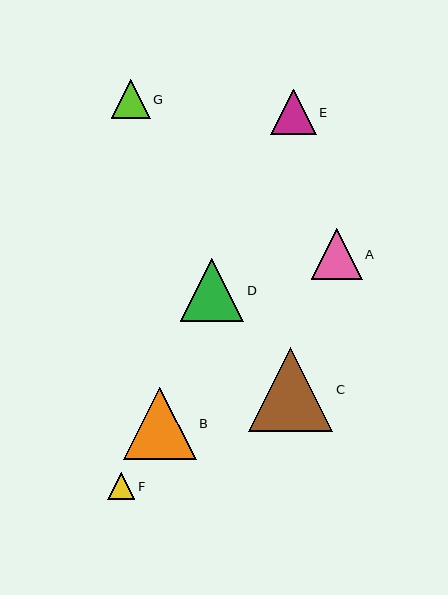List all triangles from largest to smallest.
From largest to smallest: C, B, D, A, E, G, F.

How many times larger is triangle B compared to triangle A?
Triangle B is approximately 1.4 times the size of triangle A.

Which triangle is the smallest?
Triangle F is the smallest with a size of approximately 28 pixels.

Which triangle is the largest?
Triangle C is the largest with a size of approximately 84 pixels.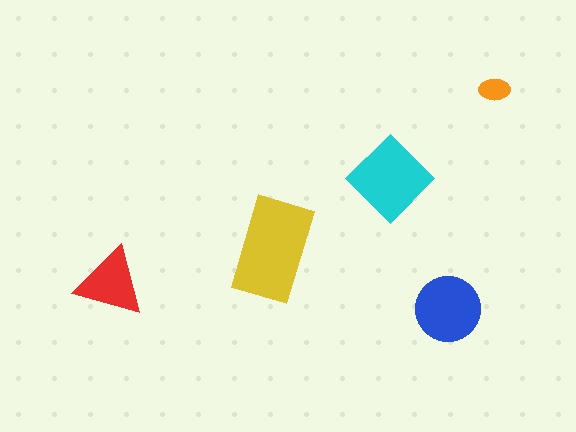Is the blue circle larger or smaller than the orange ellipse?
Larger.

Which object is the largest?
The yellow rectangle.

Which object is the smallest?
The orange ellipse.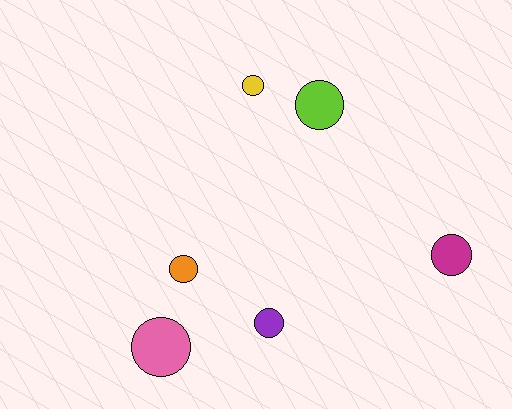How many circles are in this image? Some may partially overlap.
There are 6 circles.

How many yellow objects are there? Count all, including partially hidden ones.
There is 1 yellow object.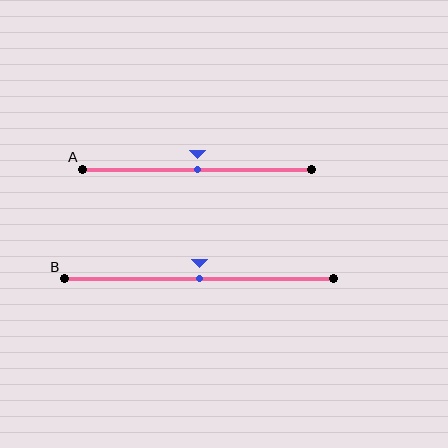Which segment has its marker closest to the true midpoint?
Segment A has its marker closest to the true midpoint.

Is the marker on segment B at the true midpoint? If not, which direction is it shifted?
Yes, the marker on segment B is at the true midpoint.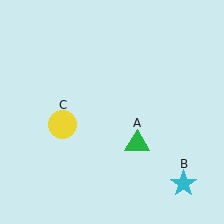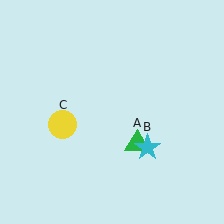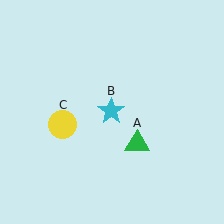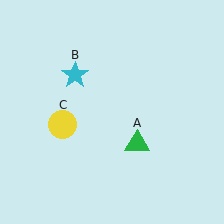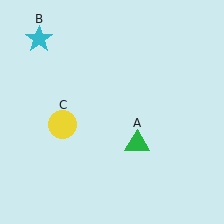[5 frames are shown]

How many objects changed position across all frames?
1 object changed position: cyan star (object B).